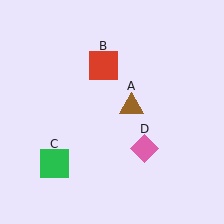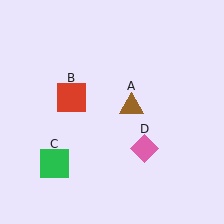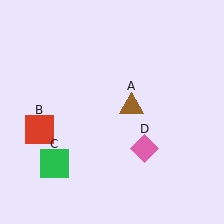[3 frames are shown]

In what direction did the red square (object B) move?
The red square (object B) moved down and to the left.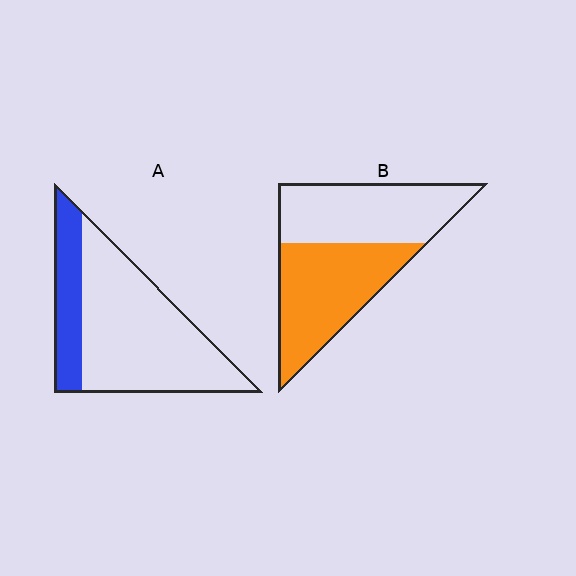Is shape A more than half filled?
No.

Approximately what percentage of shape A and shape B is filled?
A is approximately 25% and B is approximately 50%.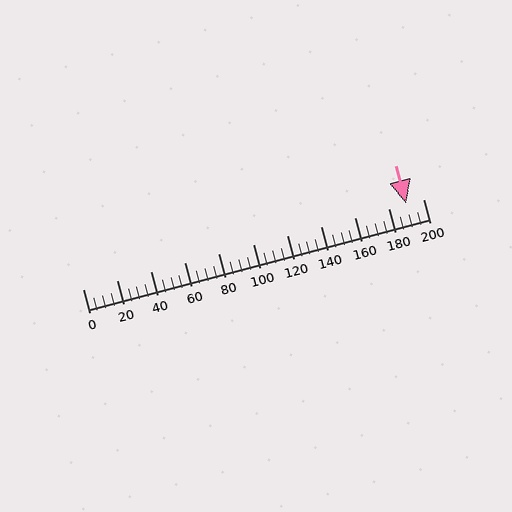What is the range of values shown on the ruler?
The ruler shows values from 0 to 200.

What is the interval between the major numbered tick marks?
The major tick marks are spaced 20 units apart.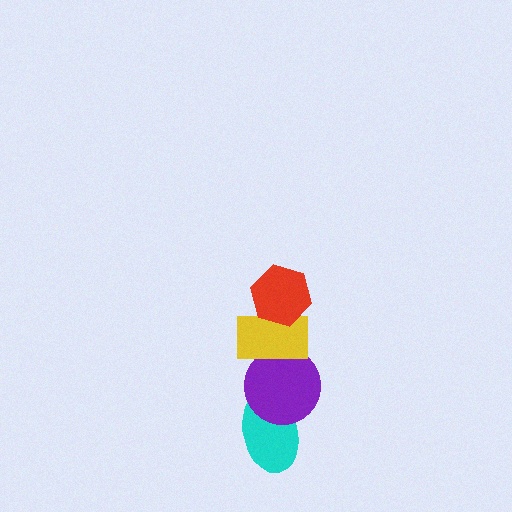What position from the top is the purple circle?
The purple circle is 3rd from the top.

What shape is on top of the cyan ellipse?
The purple circle is on top of the cyan ellipse.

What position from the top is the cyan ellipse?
The cyan ellipse is 4th from the top.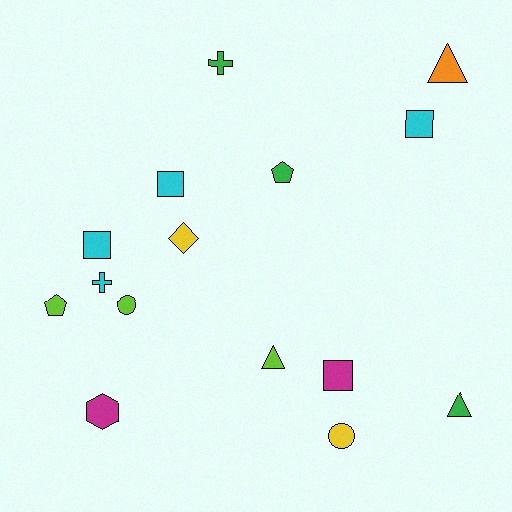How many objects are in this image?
There are 15 objects.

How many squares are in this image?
There are 4 squares.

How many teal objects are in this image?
There are no teal objects.